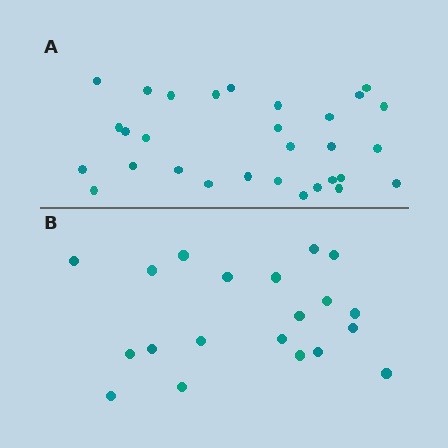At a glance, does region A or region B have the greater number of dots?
Region A (the top region) has more dots.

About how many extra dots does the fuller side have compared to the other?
Region A has roughly 10 or so more dots than region B.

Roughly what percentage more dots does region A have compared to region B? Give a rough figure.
About 50% more.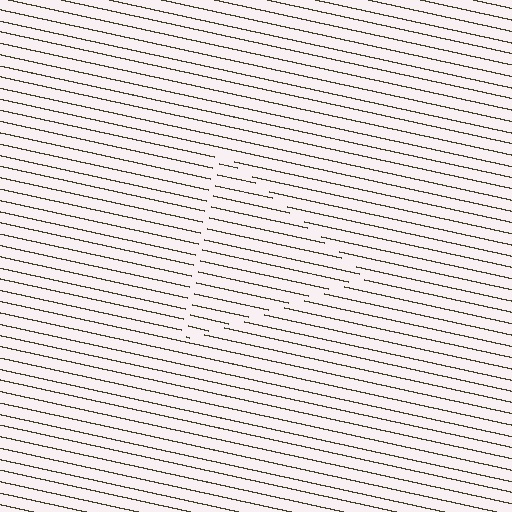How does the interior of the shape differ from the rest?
The interior of the shape contains the same grating, shifted by half a period — the contour is defined by the phase discontinuity where line-ends from the inner and outer gratings abut.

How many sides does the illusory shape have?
3 sides — the line-ends trace a triangle.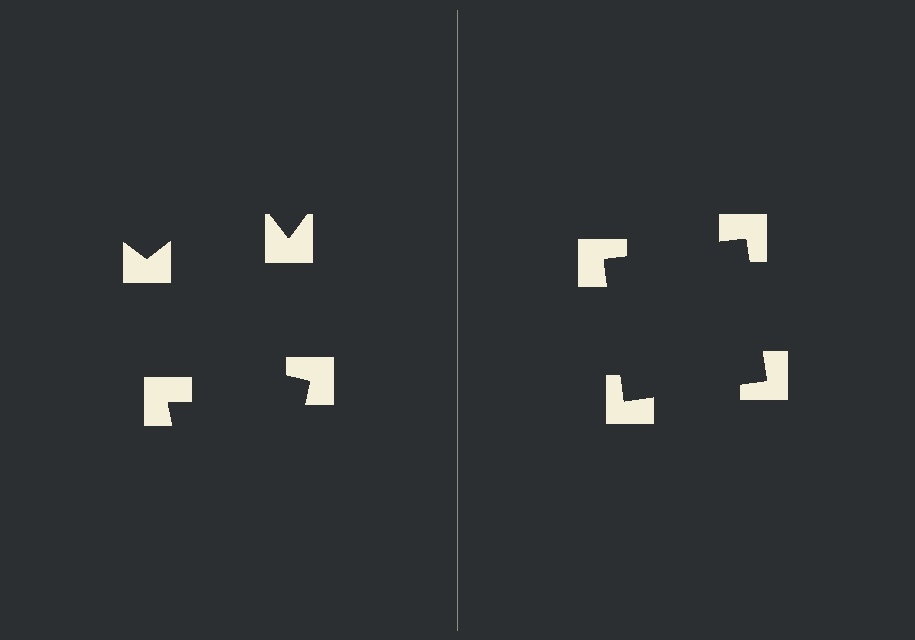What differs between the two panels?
The notched squares are positioned identically on both sides; only the wedge orientations differ. On the right they align to a square; on the left they are misaligned.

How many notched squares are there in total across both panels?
8 — 4 on each side.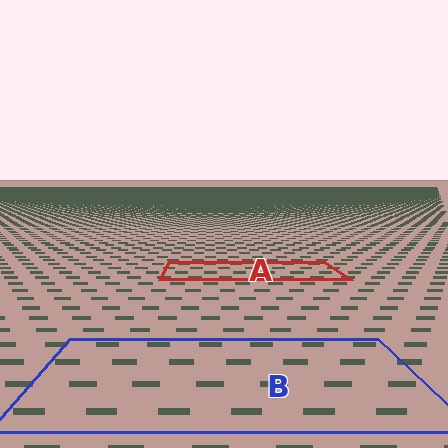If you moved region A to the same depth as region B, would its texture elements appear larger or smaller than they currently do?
They would appear larger. At a closer depth, the same texture elements are projected at a bigger on-screen size.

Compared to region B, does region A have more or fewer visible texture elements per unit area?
Region A has more texture elements per unit area — they are packed more densely because it is farther away.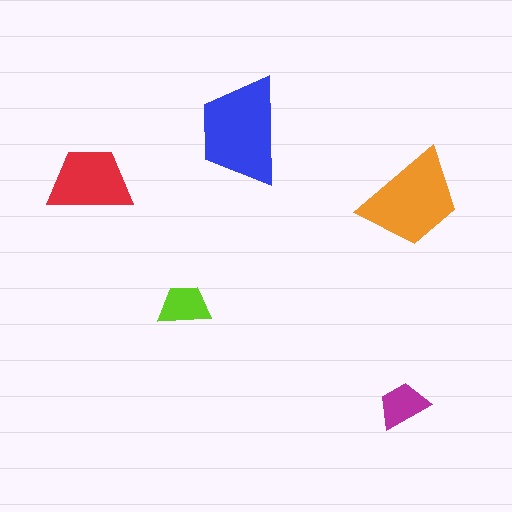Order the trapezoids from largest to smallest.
the blue one, the orange one, the red one, the lime one, the magenta one.